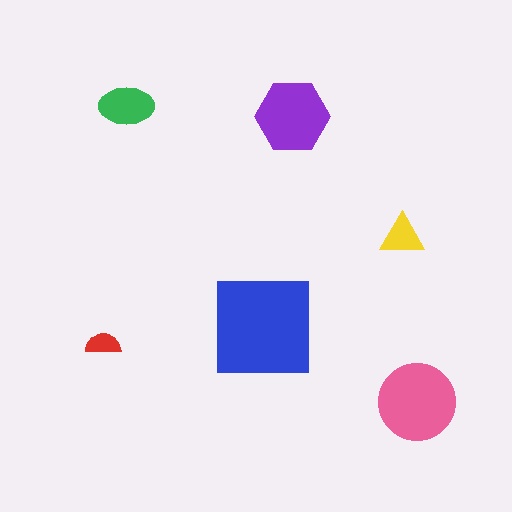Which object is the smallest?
The red semicircle.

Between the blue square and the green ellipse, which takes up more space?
The blue square.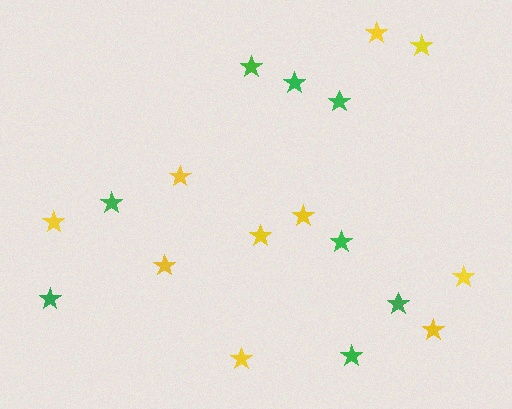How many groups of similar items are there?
There are 2 groups: one group of yellow stars (10) and one group of green stars (8).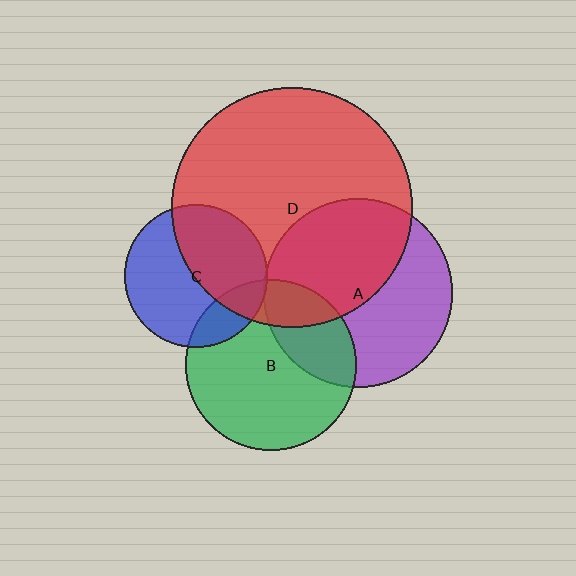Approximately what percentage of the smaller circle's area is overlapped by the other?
Approximately 5%.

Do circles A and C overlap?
Yes.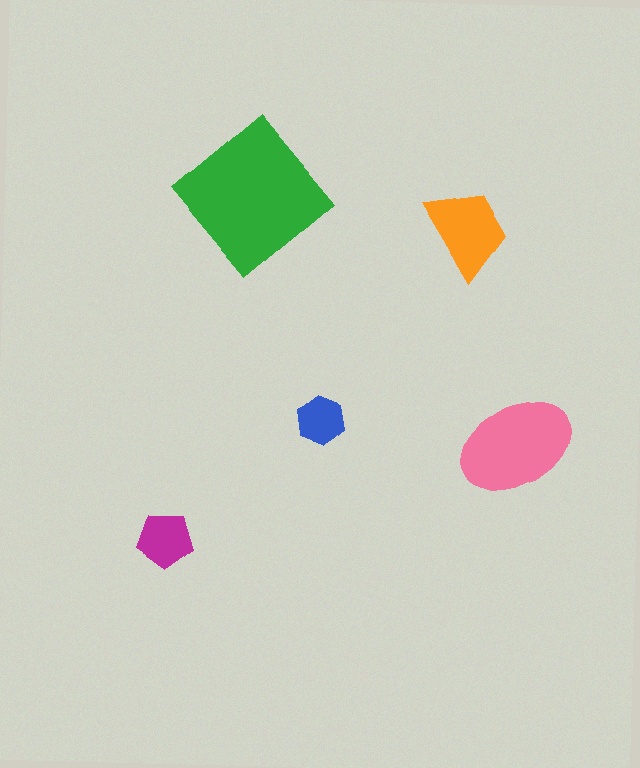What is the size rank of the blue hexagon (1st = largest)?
5th.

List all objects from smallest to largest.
The blue hexagon, the magenta pentagon, the orange trapezoid, the pink ellipse, the green diamond.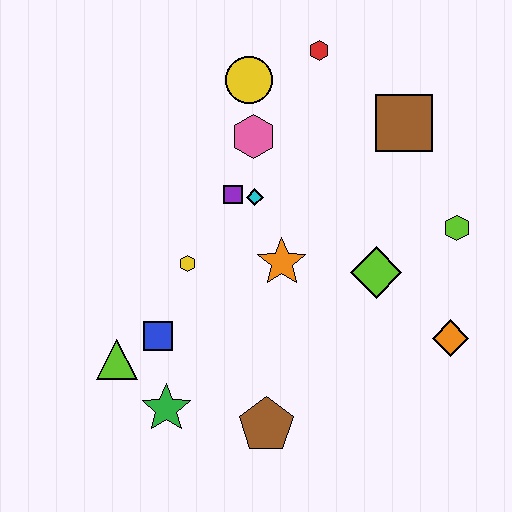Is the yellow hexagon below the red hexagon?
Yes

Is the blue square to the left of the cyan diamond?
Yes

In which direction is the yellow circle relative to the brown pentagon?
The yellow circle is above the brown pentagon.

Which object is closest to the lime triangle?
The blue square is closest to the lime triangle.